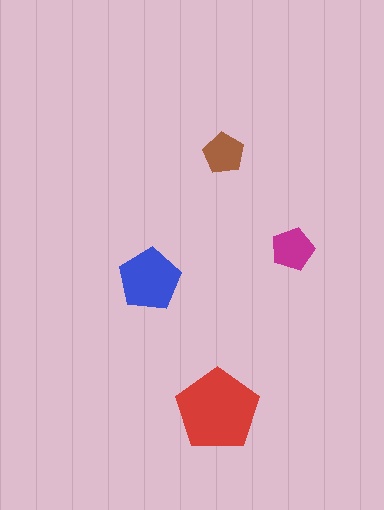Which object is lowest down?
The red pentagon is bottommost.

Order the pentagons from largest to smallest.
the red one, the blue one, the magenta one, the brown one.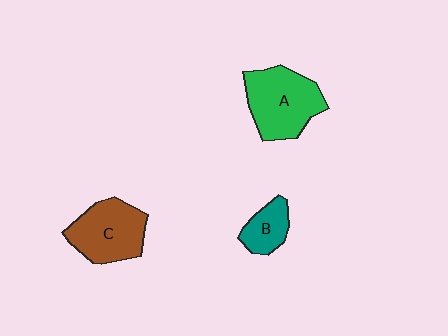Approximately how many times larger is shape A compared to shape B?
Approximately 2.3 times.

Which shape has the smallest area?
Shape B (teal).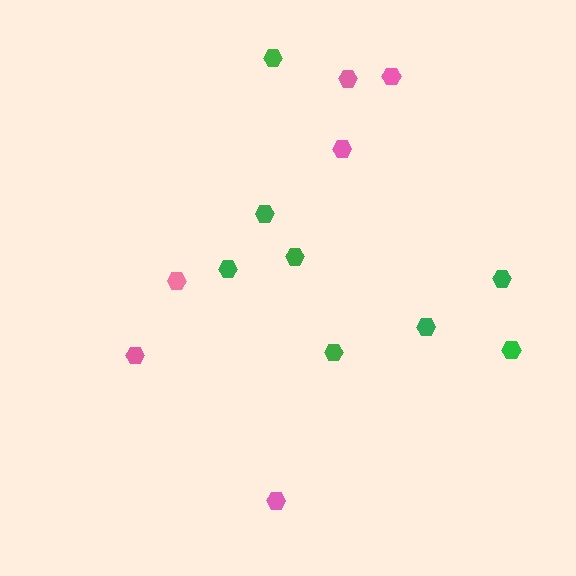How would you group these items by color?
There are 2 groups: one group of green hexagons (8) and one group of pink hexagons (6).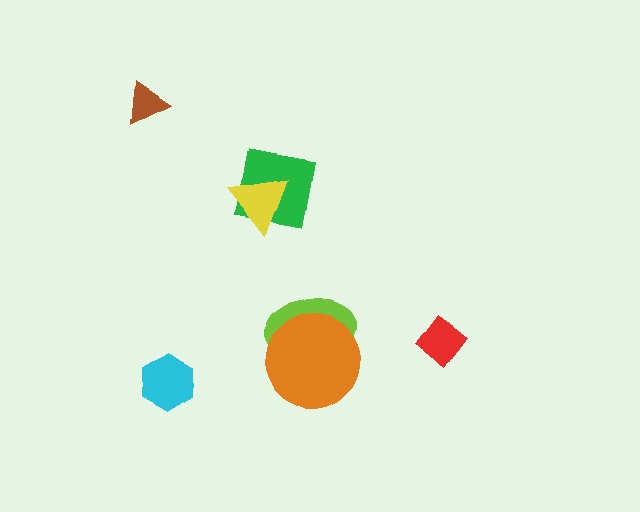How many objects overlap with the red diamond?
0 objects overlap with the red diamond.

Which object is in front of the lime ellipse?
The orange circle is in front of the lime ellipse.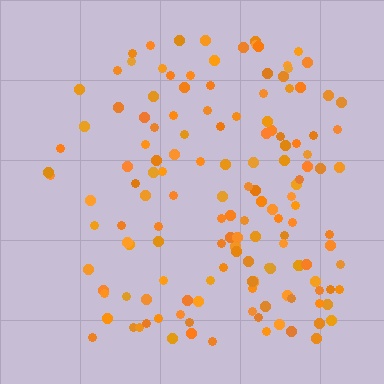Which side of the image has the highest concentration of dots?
The right.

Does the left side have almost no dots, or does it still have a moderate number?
Still a moderate number, just noticeably fewer than the right.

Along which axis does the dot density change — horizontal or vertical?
Horizontal.